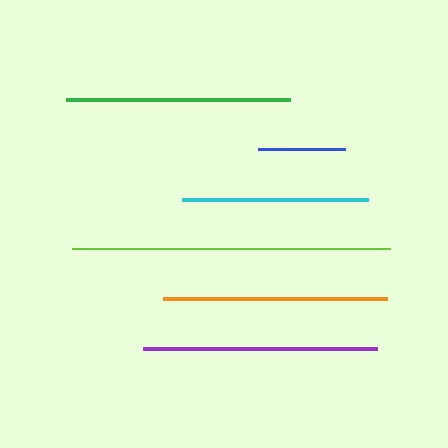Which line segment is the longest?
The lime line is the longest at approximately 319 pixels.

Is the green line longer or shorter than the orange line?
The orange line is longer than the green line.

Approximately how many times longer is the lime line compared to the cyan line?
The lime line is approximately 1.7 times the length of the cyan line.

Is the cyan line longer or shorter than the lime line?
The lime line is longer than the cyan line.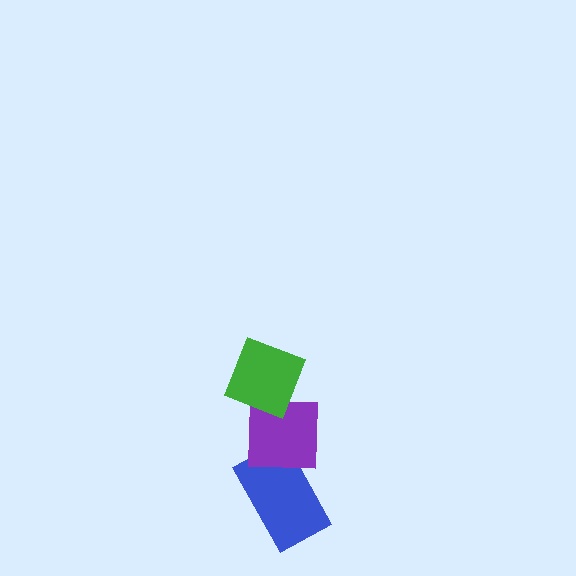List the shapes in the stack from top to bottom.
From top to bottom: the green diamond, the purple square, the blue rectangle.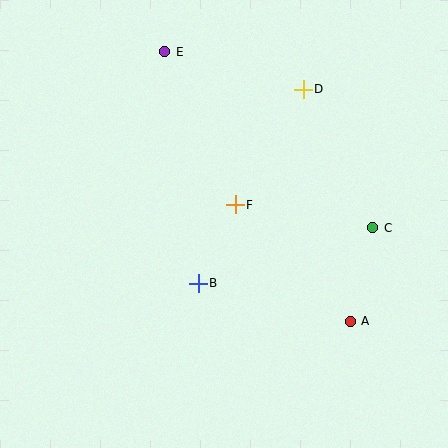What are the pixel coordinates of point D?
Point D is at (303, 89).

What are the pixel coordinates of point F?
Point F is at (235, 205).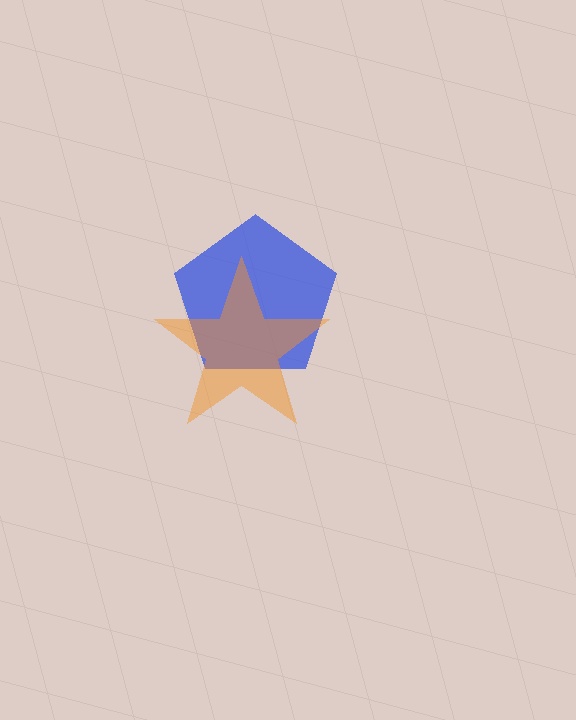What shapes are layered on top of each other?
The layered shapes are: a blue pentagon, an orange star.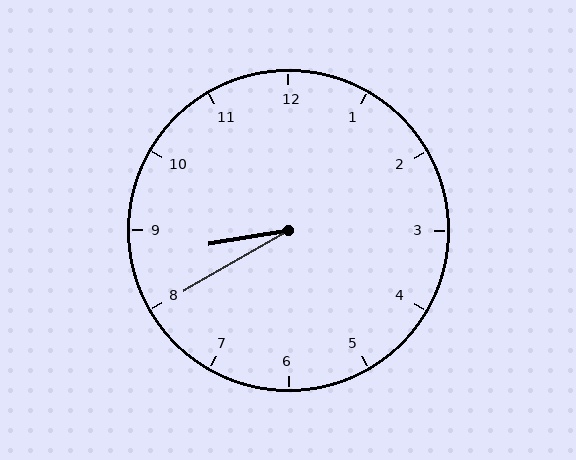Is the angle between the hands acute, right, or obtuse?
It is acute.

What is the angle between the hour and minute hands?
Approximately 20 degrees.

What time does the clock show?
8:40.